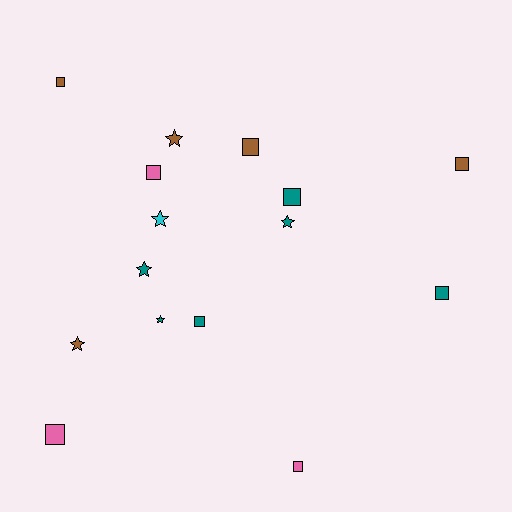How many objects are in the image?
There are 15 objects.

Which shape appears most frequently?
Square, with 9 objects.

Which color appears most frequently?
Teal, with 6 objects.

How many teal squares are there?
There are 3 teal squares.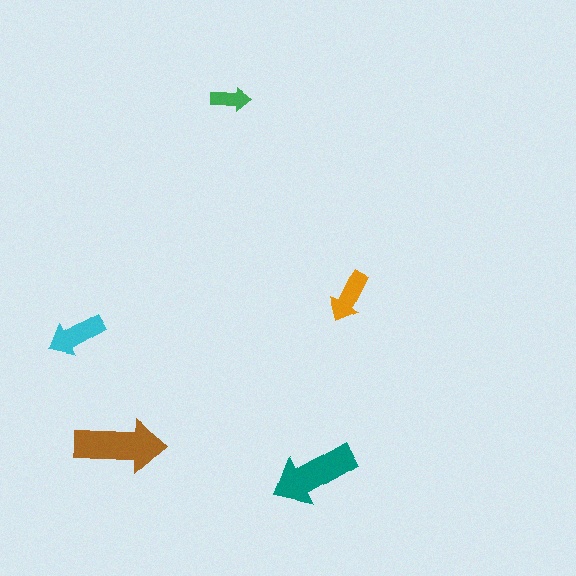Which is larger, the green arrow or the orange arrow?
The orange one.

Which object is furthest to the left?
The cyan arrow is leftmost.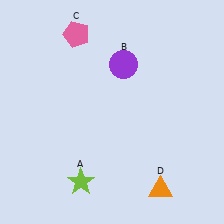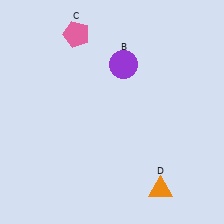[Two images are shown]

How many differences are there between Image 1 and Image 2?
There is 1 difference between the two images.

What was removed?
The lime star (A) was removed in Image 2.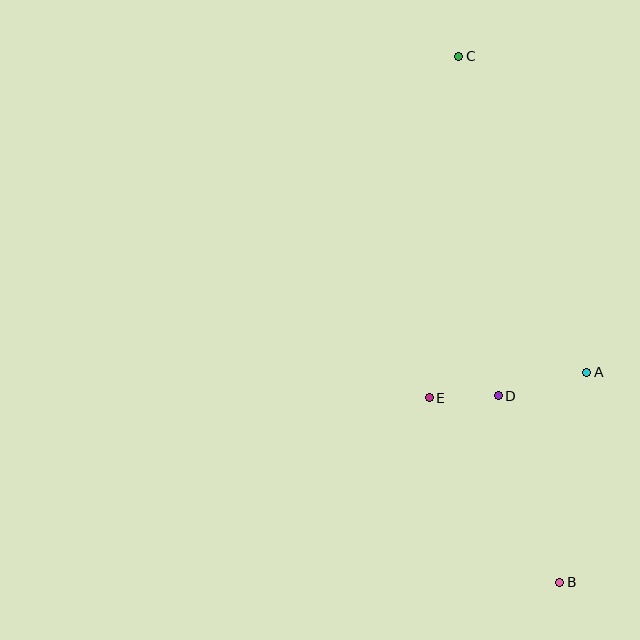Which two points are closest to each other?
Points D and E are closest to each other.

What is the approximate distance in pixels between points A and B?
The distance between A and B is approximately 212 pixels.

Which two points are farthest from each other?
Points B and C are farthest from each other.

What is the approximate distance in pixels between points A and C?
The distance between A and C is approximately 341 pixels.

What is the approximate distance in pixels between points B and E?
The distance between B and E is approximately 226 pixels.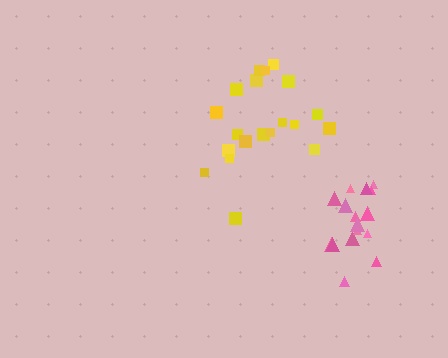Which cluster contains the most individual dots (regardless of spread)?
Yellow (20).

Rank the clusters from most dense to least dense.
pink, yellow.